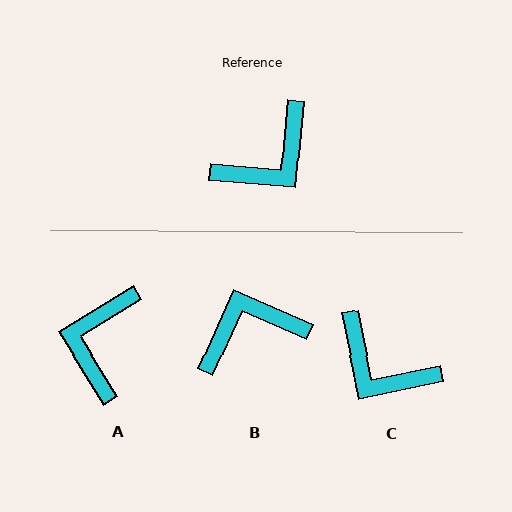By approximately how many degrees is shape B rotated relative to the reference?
Approximately 161 degrees counter-clockwise.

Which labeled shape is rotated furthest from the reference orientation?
B, about 161 degrees away.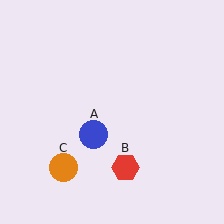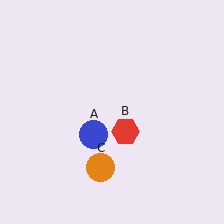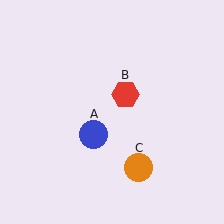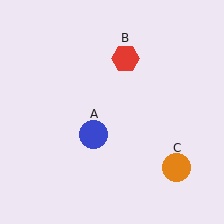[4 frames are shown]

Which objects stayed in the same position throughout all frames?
Blue circle (object A) remained stationary.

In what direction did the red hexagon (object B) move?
The red hexagon (object B) moved up.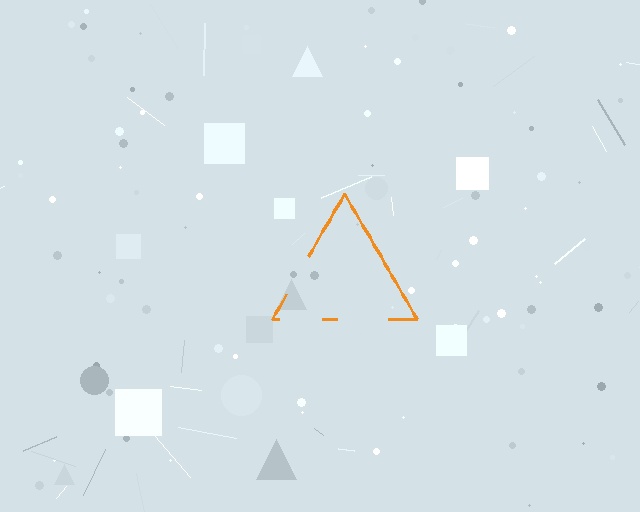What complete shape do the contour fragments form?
The contour fragments form a triangle.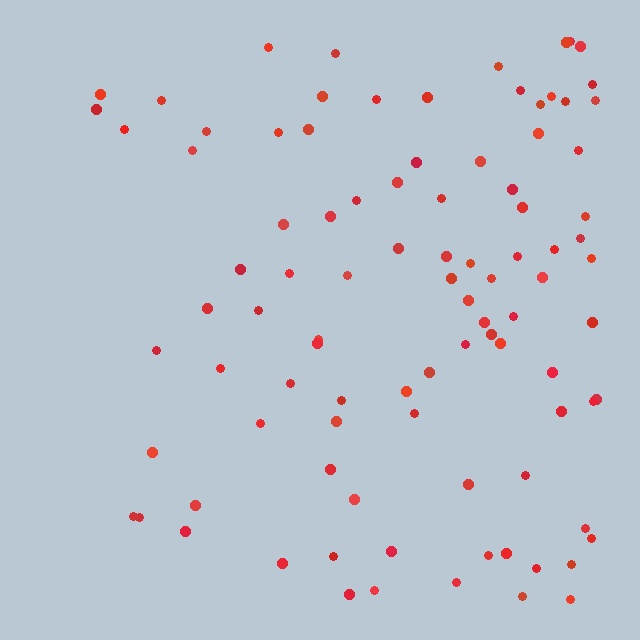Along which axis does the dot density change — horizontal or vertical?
Horizontal.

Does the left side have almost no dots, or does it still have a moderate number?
Still a moderate number, just noticeably fewer than the right.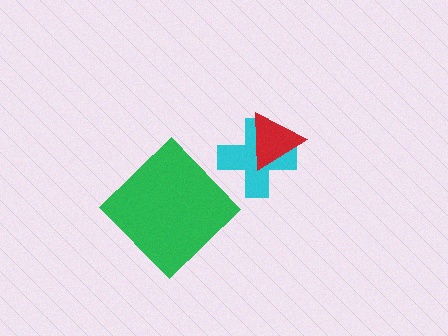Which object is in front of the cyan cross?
The red triangle is in front of the cyan cross.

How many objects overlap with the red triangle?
1 object overlaps with the red triangle.